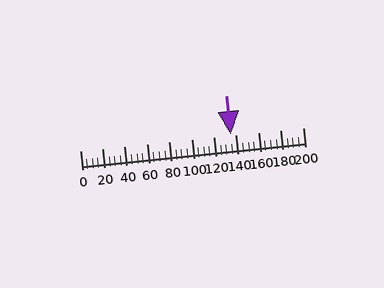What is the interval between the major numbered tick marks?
The major tick marks are spaced 20 units apart.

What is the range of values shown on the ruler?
The ruler shows values from 0 to 200.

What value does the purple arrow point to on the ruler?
The purple arrow points to approximately 135.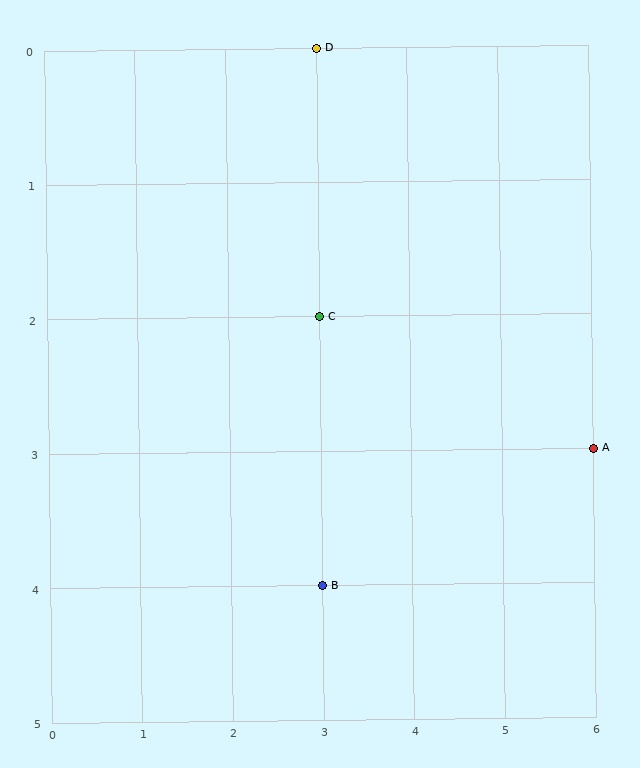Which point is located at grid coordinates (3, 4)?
Point B is at (3, 4).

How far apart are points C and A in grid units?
Points C and A are 3 columns and 1 row apart (about 3.2 grid units diagonally).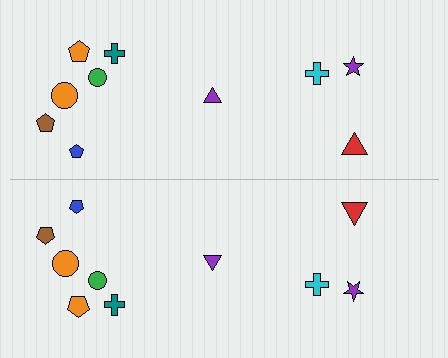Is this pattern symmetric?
Yes, this pattern has bilateral (reflection) symmetry.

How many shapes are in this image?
There are 20 shapes in this image.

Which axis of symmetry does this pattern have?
The pattern has a horizontal axis of symmetry running through the center of the image.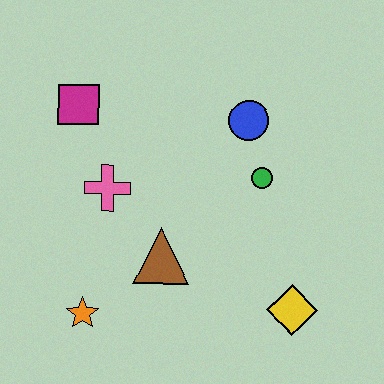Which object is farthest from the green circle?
The orange star is farthest from the green circle.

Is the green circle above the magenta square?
No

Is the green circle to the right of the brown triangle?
Yes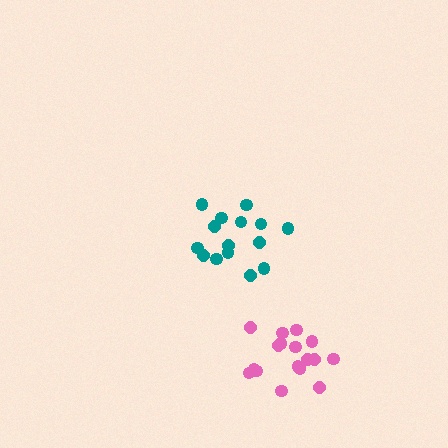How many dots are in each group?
Group 1: 15 dots, Group 2: 17 dots (32 total).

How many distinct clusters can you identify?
There are 2 distinct clusters.